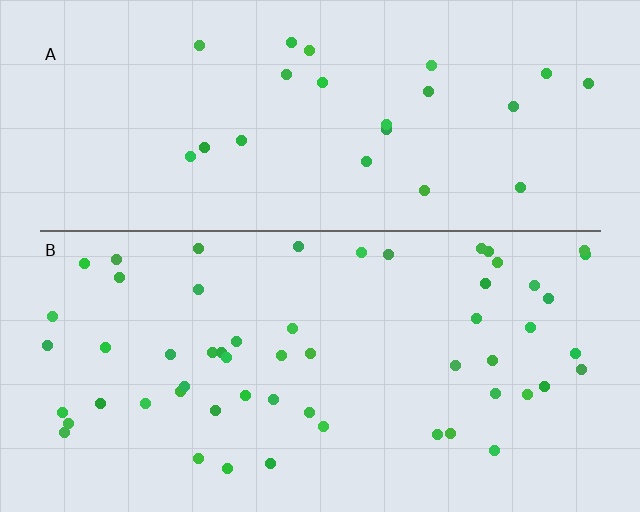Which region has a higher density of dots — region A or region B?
B (the bottom).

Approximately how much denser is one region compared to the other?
Approximately 2.4× — region B over region A.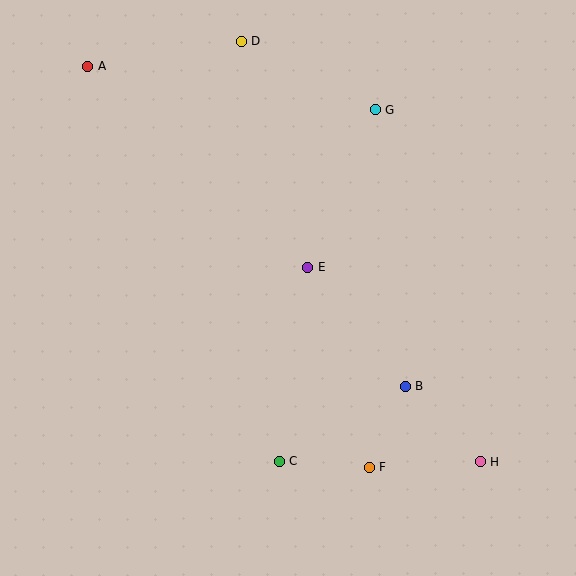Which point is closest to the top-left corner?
Point A is closest to the top-left corner.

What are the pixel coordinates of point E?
Point E is at (308, 267).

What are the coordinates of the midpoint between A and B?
The midpoint between A and B is at (247, 226).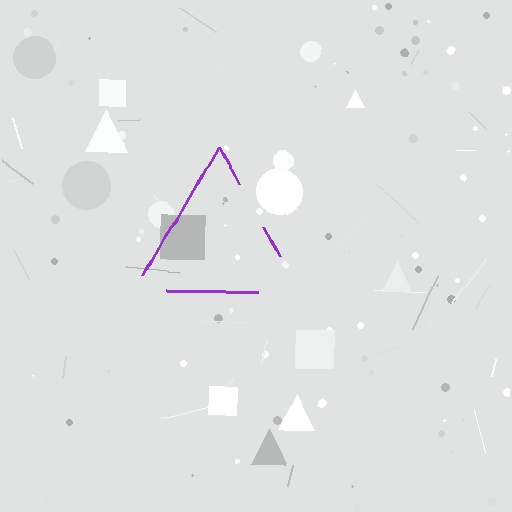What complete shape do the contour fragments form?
The contour fragments form a triangle.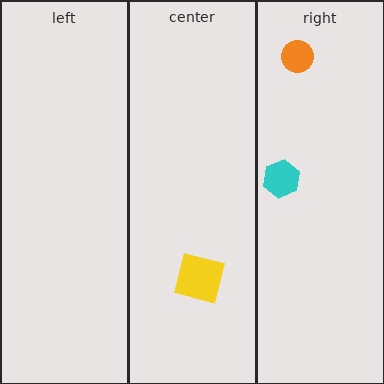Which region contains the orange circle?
The right region.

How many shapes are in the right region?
2.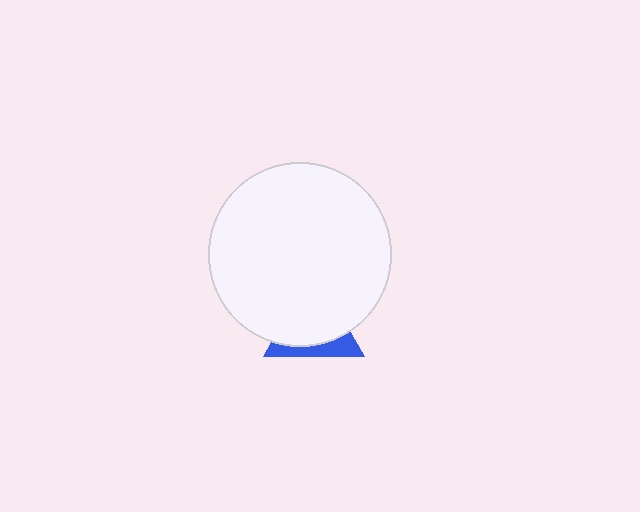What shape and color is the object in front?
The object in front is a white circle.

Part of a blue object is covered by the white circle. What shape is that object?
It is a triangle.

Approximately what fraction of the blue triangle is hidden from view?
Roughly 70% of the blue triangle is hidden behind the white circle.